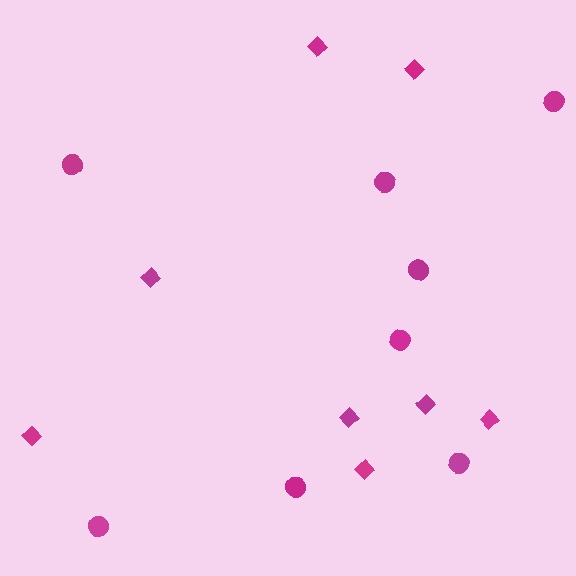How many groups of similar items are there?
There are 2 groups: one group of diamonds (8) and one group of circles (8).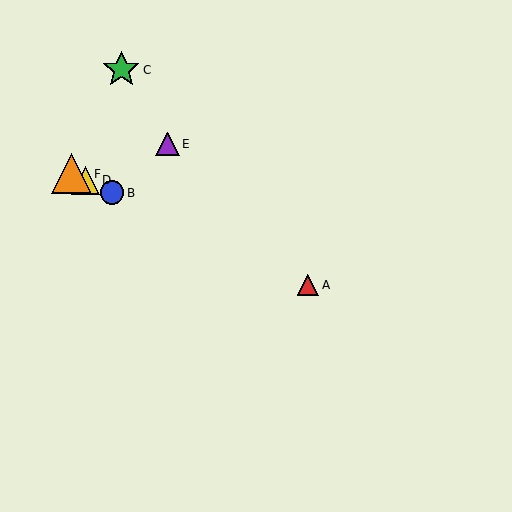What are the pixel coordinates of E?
Object E is at (168, 144).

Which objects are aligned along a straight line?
Objects A, B, D, F are aligned along a straight line.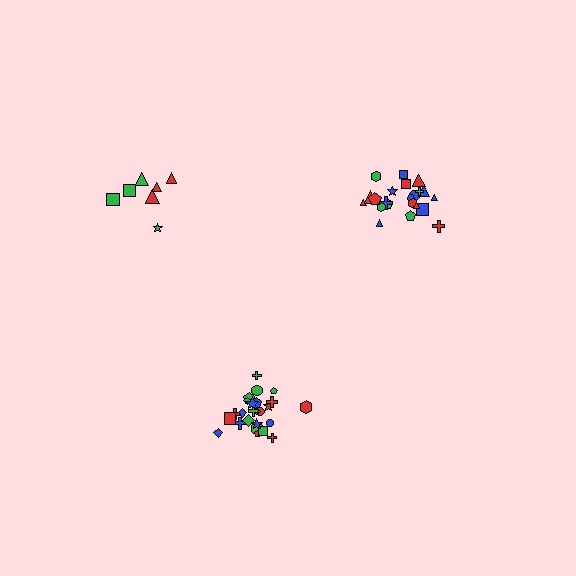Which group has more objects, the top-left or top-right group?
The top-right group.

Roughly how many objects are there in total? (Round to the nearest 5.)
Roughly 55 objects in total.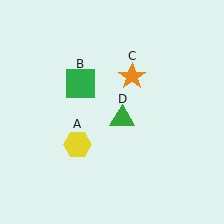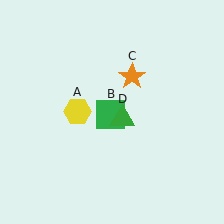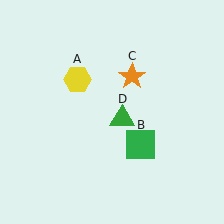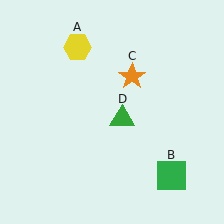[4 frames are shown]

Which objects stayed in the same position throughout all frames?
Orange star (object C) and green triangle (object D) remained stationary.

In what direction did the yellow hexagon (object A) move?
The yellow hexagon (object A) moved up.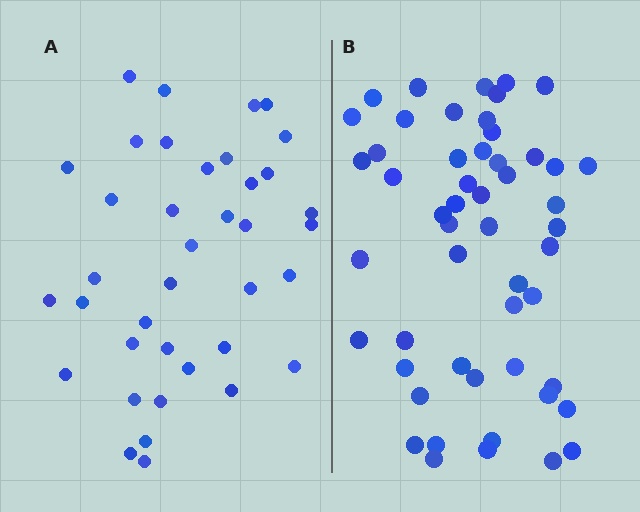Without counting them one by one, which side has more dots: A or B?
Region B (the right region) has more dots.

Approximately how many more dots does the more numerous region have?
Region B has approximately 15 more dots than region A.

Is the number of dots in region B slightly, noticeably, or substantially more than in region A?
Region B has noticeably more, but not dramatically so. The ratio is roughly 1.4 to 1.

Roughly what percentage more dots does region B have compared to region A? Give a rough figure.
About 35% more.